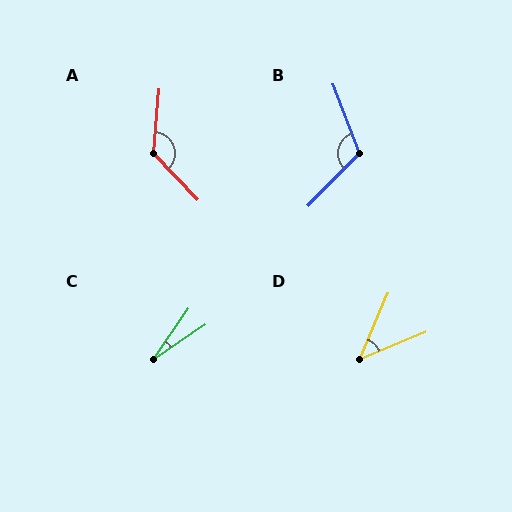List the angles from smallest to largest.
C (21°), D (44°), B (115°), A (131°).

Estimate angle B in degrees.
Approximately 115 degrees.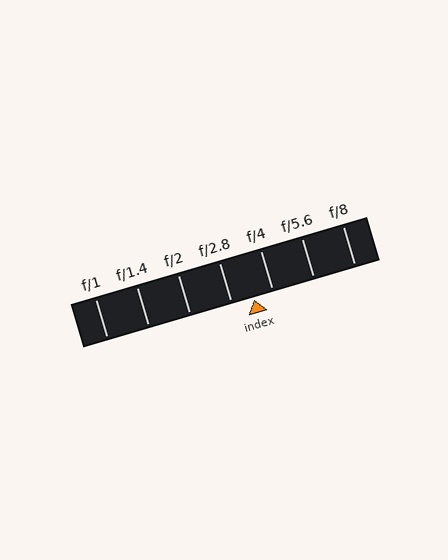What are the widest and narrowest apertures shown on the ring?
The widest aperture shown is f/1 and the narrowest is f/8.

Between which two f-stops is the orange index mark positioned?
The index mark is between f/2.8 and f/4.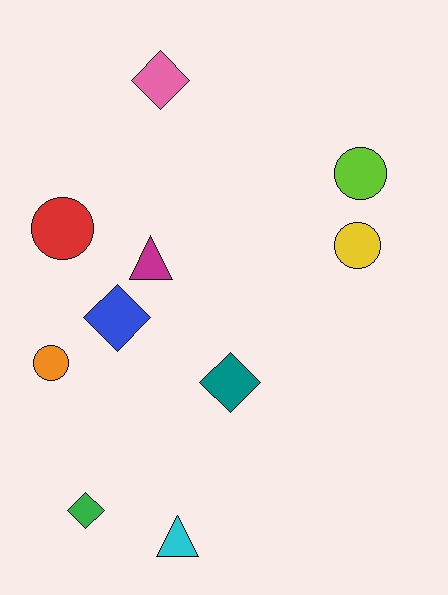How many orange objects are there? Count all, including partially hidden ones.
There is 1 orange object.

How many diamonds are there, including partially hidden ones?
There are 4 diamonds.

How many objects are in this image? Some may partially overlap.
There are 10 objects.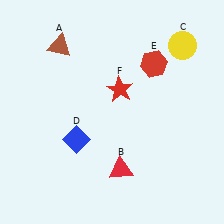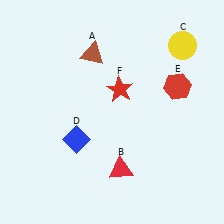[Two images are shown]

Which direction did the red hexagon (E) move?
The red hexagon (E) moved right.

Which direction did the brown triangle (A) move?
The brown triangle (A) moved right.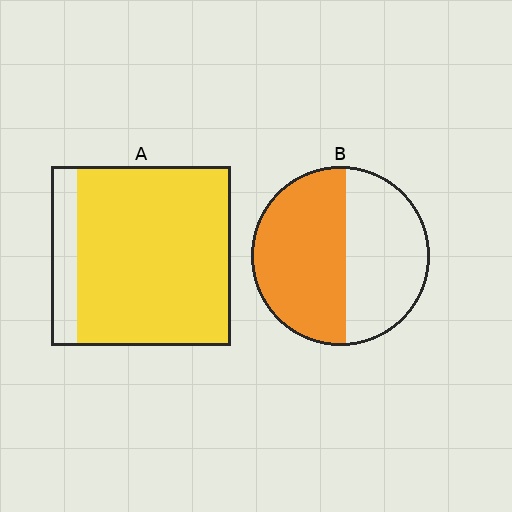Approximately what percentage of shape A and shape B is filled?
A is approximately 85% and B is approximately 55%.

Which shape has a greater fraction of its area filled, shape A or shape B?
Shape A.